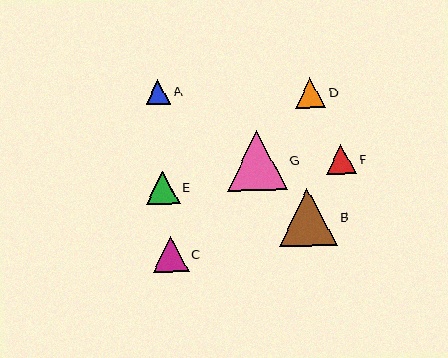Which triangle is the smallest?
Triangle A is the smallest with a size of approximately 24 pixels.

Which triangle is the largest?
Triangle G is the largest with a size of approximately 60 pixels.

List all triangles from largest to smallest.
From largest to smallest: G, B, C, E, F, D, A.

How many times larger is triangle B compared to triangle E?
Triangle B is approximately 1.7 times the size of triangle E.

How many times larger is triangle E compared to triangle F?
Triangle E is approximately 1.1 times the size of triangle F.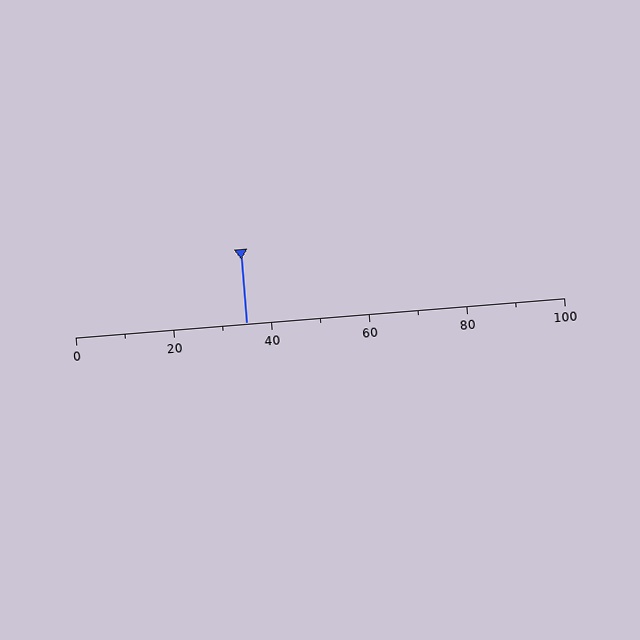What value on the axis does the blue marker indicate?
The marker indicates approximately 35.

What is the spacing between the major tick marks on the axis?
The major ticks are spaced 20 apart.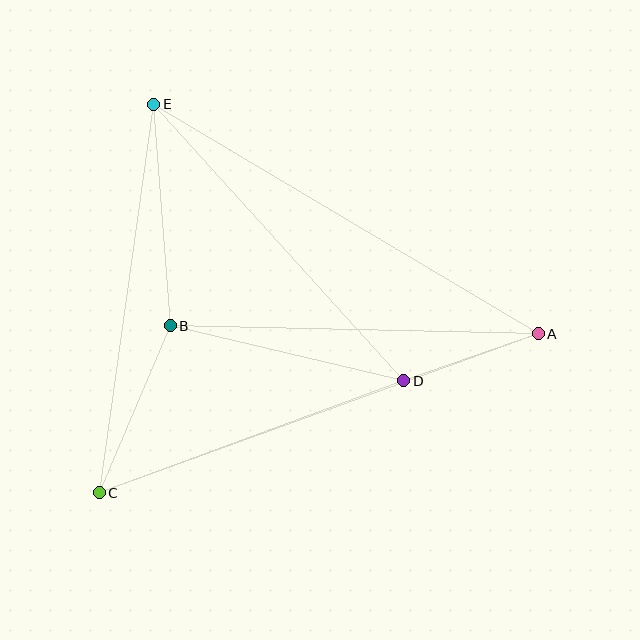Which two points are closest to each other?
Points A and D are closest to each other.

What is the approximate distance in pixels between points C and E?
The distance between C and E is approximately 392 pixels.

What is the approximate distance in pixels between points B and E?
The distance between B and E is approximately 222 pixels.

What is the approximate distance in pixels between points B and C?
The distance between B and C is approximately 182 pixels.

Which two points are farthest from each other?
Points A and C are farthest from each other.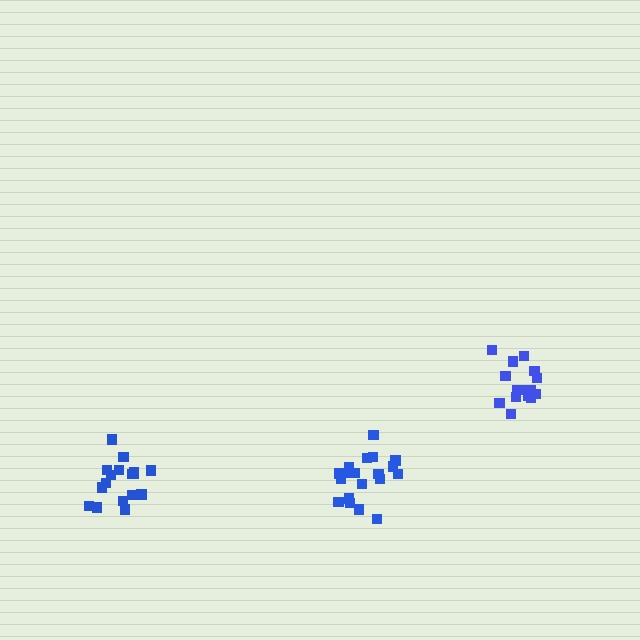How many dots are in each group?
Group 1: 15 dots, Group 2: 17 dots, Group 3: 20 dots (52 total).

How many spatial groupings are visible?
There are 3 spatial groupings.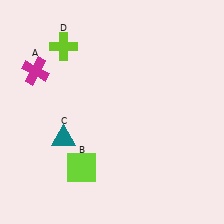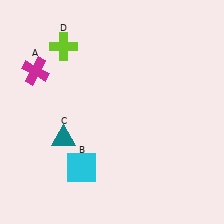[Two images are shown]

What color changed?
The square (B) changed from lime in Image 1 to cyan in Image 2.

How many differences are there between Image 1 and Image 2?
There is 1 difference between the two images.